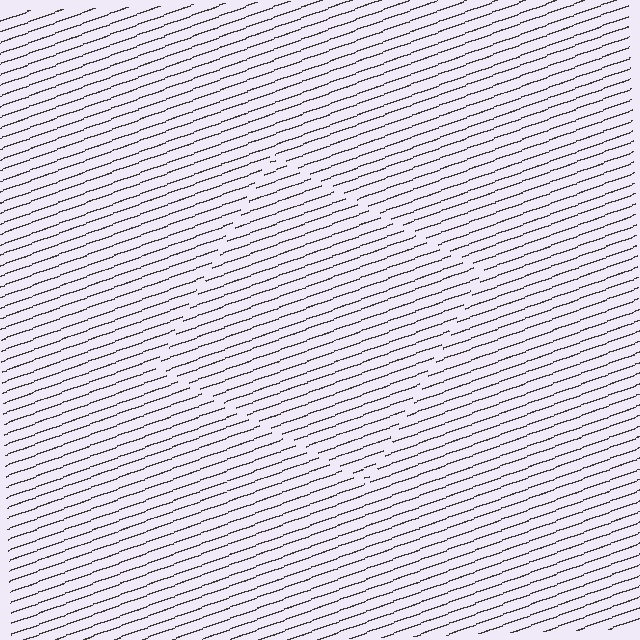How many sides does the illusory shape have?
4 sides — the line-ends trace a square.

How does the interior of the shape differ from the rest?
The interior of the shape contains the same grating, shifted by half a period — the contour is defined by the phase discontinuity where line-ends from the inner and outer gratings abut.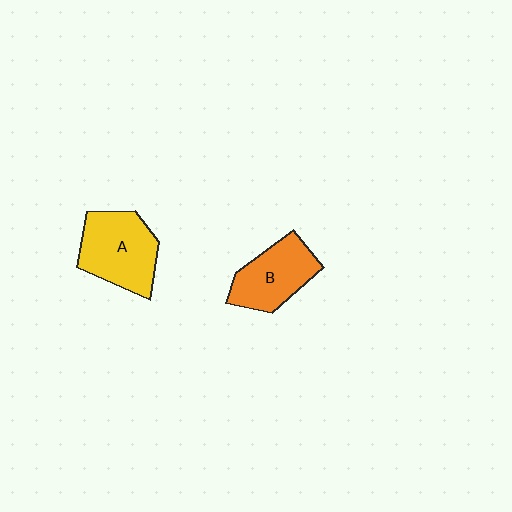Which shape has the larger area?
Shape A (yellow).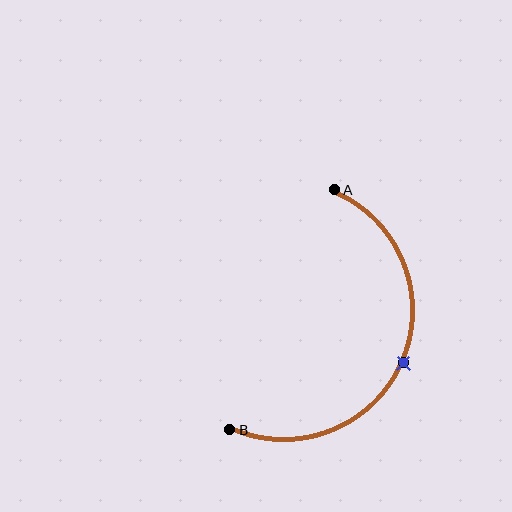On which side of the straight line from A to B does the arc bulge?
The arc bulges to the right of the straight line connecting A and B.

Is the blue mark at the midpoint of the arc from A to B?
Yes. The blue mark lies on the arc at equal arc-length from both A and B — it is the arc midpoint.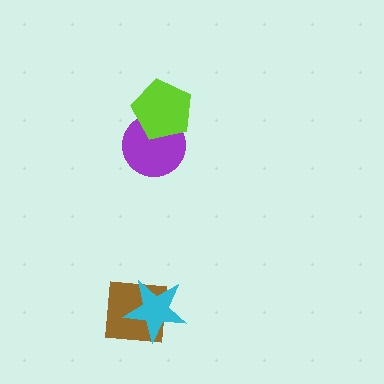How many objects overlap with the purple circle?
1 object overlaps with the purple circle.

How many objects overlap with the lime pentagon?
1 object overlaps with the lime pentagon.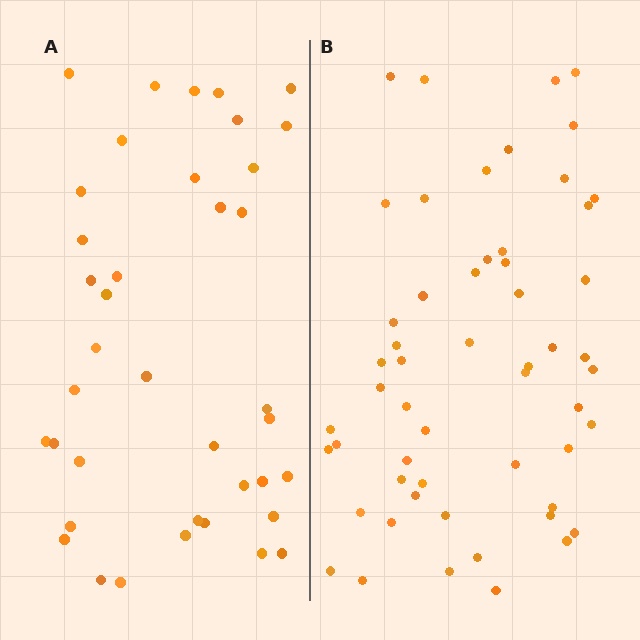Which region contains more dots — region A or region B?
Region B (the right region) has more dots.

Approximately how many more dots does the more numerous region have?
Region B has approximately 15 more dots than region A.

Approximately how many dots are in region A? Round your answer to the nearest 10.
About 40 dots. (The exact count is 39, which rounds to 40.)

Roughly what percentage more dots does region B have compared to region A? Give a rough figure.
About 40% more.